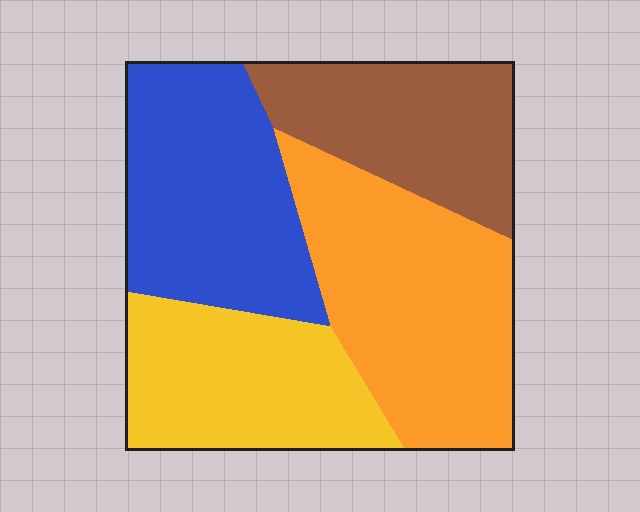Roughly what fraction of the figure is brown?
Brown covers 20% of the figure.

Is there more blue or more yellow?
Blue.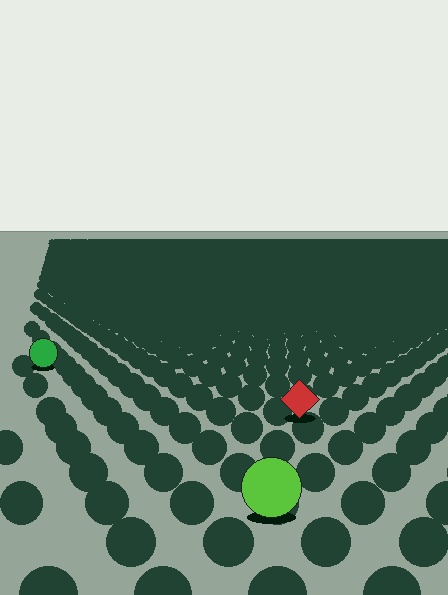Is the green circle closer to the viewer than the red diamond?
No. The red diamond is closer — you can tell from the texture gradient: the ground texture is coarser near it.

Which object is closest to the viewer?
The lime circle is closest. The texture marks near it are larger and more spread out.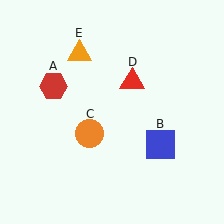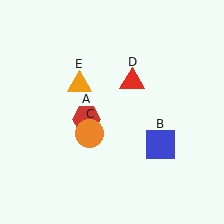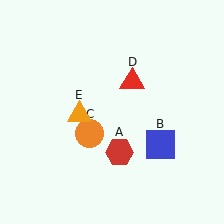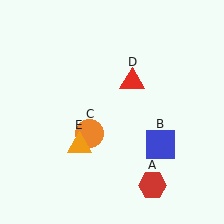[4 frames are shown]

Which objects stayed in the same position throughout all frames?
Blue square (object B) and orange circle (object C) and red triangle (object D) remained stationary.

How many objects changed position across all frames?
2 objects changed position: red hexagon (object A), orange triangle (object E).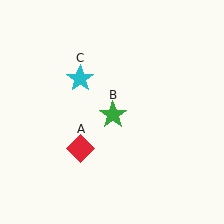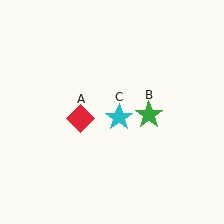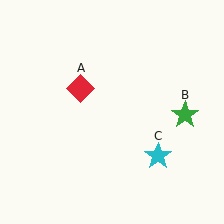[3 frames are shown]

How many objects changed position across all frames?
3 objects changed position: red diamond (object A), green star (object B), cyan star (object C).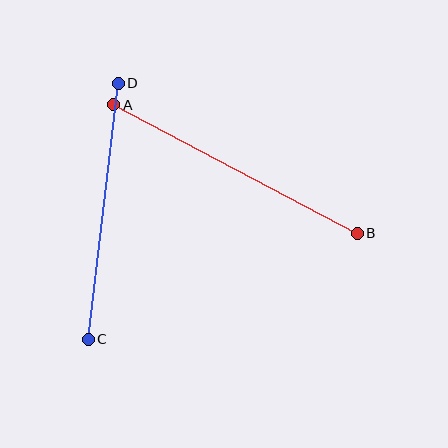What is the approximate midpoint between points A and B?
The midpoint is at approximately (235, 169) pixels.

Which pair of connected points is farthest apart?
Points A and B are farthest apart.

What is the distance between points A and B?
The distance is approximately 276 pixels.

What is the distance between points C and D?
The distance is approximately 258 pixels.